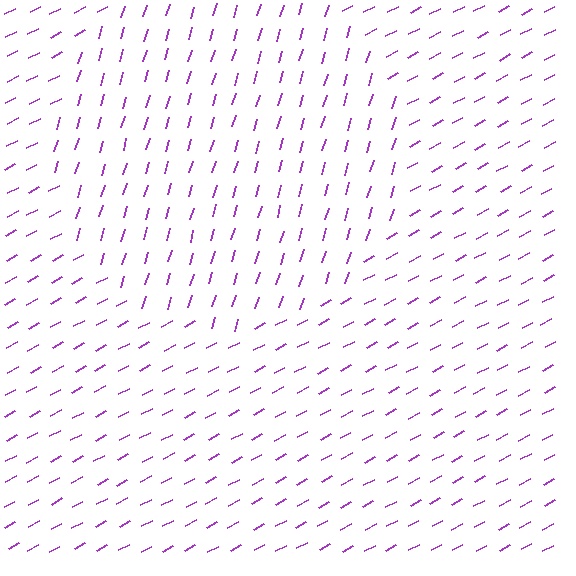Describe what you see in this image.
The image is filled with small purple line segments. A circle region in the image has lines oriented differently from the surrounding lines, creating a visible texture boundary.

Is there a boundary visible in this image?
Yes, there is a texture boundary formed by a change in line orientation.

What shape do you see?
I see a circle.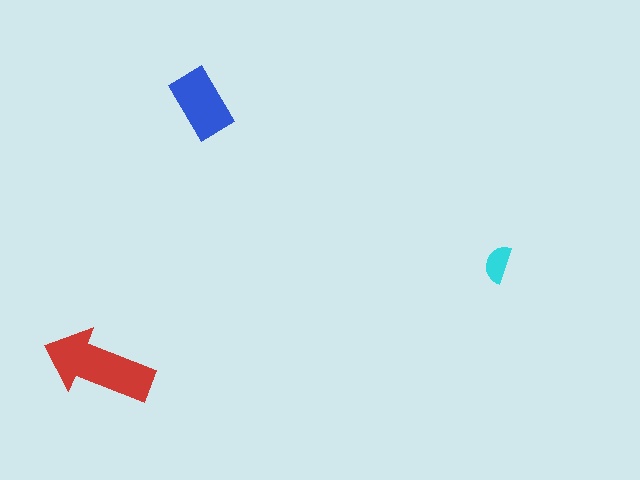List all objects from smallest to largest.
The cyan semicircle, the blue rectangle, the red arrow.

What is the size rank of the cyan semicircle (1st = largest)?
3rd.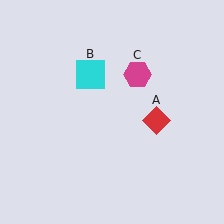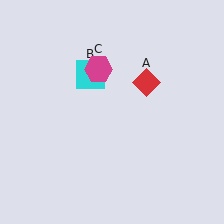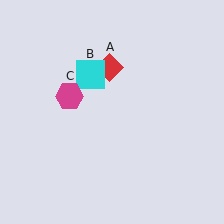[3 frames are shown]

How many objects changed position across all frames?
2 objects changed position: red diamond (object A), magenta hexagon (object C).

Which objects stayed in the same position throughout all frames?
Cyan square (object B) remained stationary.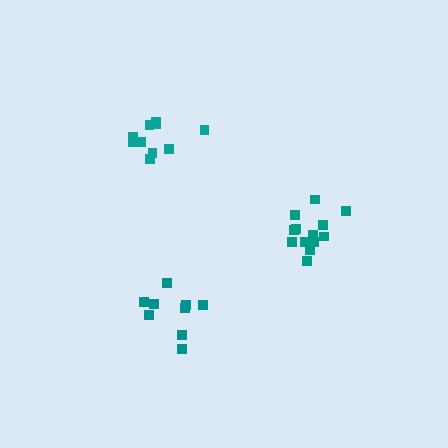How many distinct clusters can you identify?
There are 3 distinct clusters.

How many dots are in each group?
Group 1: 10 dots, Group 2: 13 dots, Group 3: 9 dots (32 total).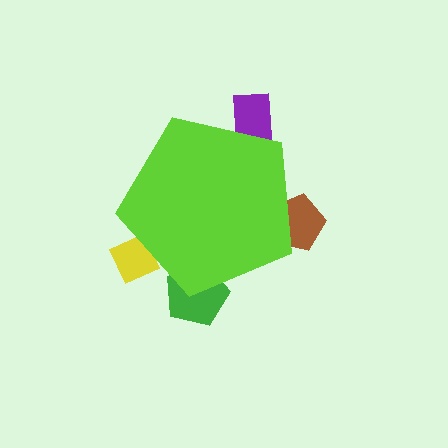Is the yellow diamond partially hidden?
Yes, the yellow diamond is partially hidden behind the lime pentagon.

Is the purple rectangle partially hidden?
Yes, the purple rectangle is partially hidden behind the lime pentagon.